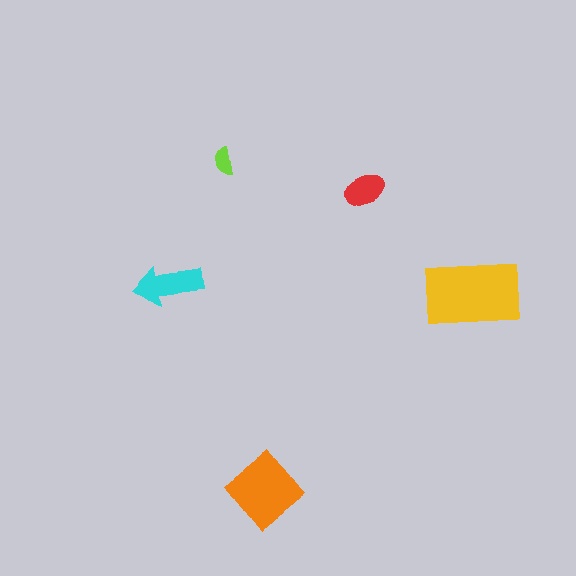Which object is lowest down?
The orange diamond is bottommost.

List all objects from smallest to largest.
The lime semicircle, the red ellipse, the cyan arrow, the orange diamond, the yellow rectangle.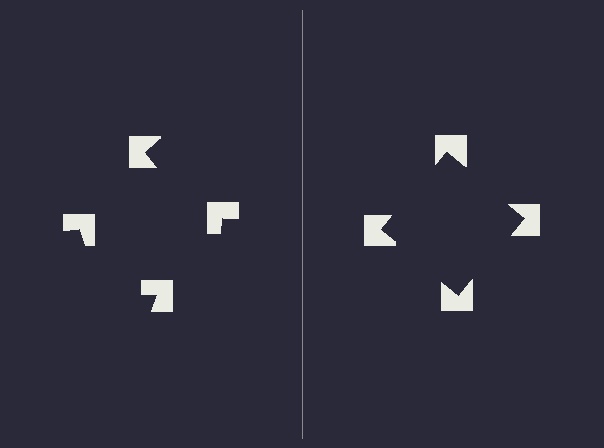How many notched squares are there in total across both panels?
8 — 4 on each side.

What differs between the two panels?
The notched squares are positioned identically on both sides; only the wedge orientations differ. On the right they align to a square; on the left they are misaligned.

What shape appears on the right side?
An illusory square.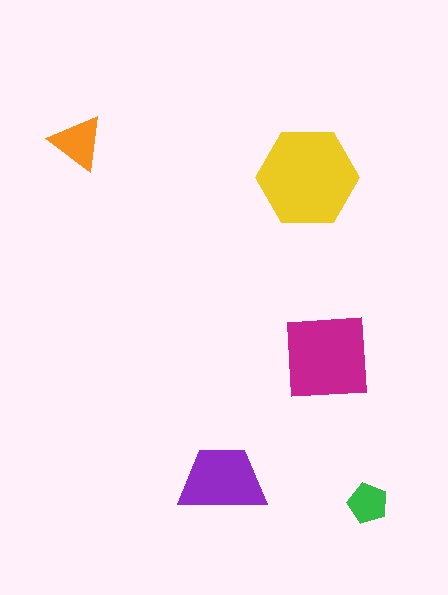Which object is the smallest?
The green pentagon.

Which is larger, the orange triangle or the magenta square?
The magenta square.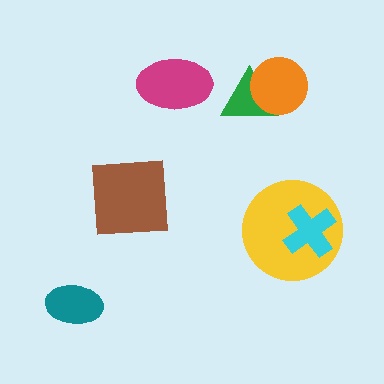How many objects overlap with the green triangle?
1 object overlaps with the green triangle.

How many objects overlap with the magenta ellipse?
0 objects overlap with the magenta ellipse.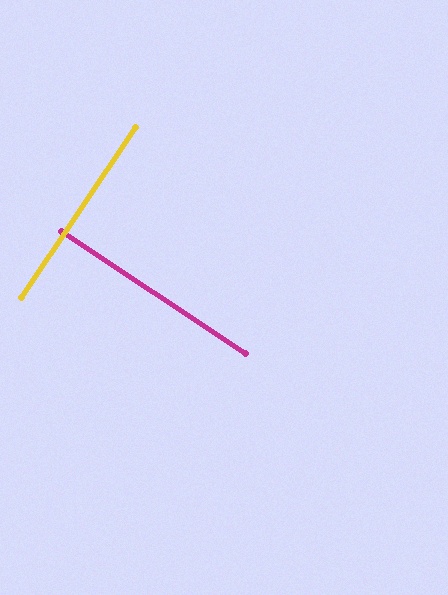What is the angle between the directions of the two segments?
Approximately 90 degrees.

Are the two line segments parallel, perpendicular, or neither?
Perpendicular — they meet at approximately 90°.